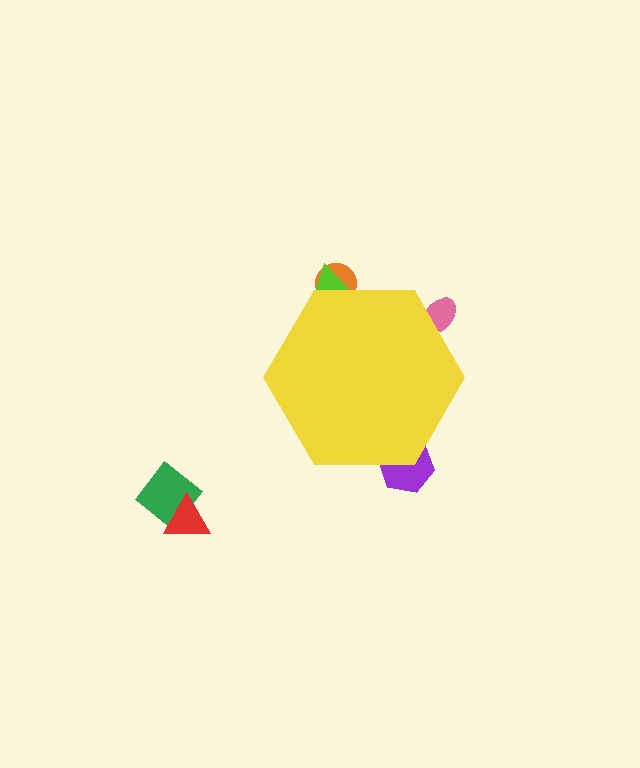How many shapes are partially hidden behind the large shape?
4 shapes are partially hidden.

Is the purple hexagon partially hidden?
Yes, the purple hexagon is partially hidden behind the yellow hexagon.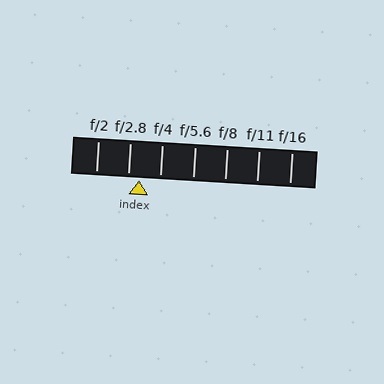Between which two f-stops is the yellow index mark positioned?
The index mark is between f/2.8 and f/4.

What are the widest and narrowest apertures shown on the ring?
The widest aperture shown is f/2 and the narrowest is f/16.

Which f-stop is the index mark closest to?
The index mark is closest to f/2.8.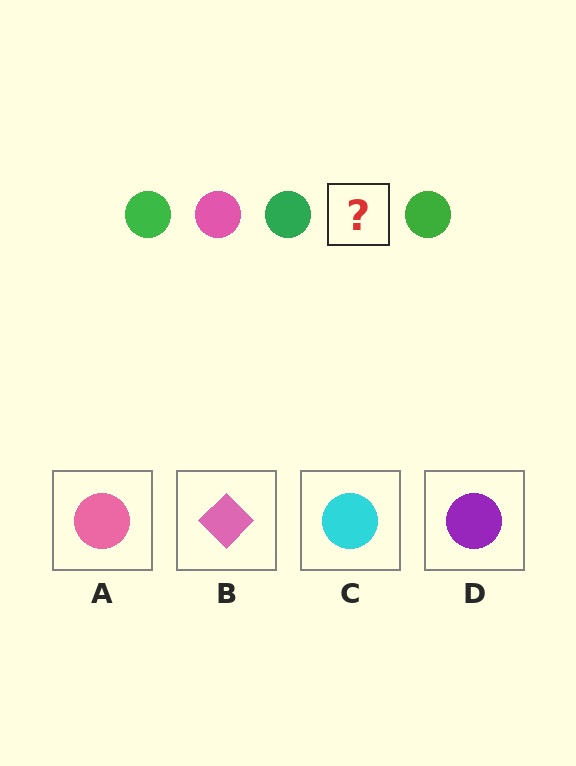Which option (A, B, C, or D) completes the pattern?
A.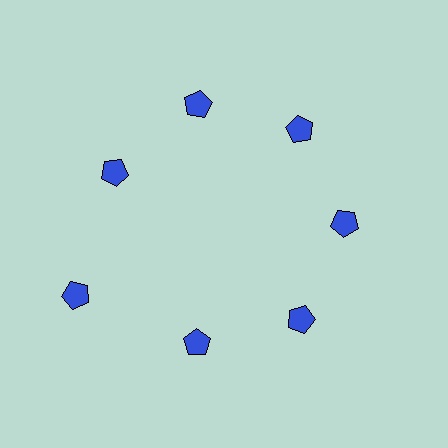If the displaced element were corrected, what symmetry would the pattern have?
It would have 7-fold rotational symmetry — the pattern would map onto itself every 51 degrees.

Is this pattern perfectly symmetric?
No. The 7 blue pentagons are arranged in a ring, but one element near the 8 o'clock position is pushed outward from the center, breaking the 7-fold rotational symmetry.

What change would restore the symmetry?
The symmetry would be restored by moving it inward, back onto the ring so that all 7 pentagons sit at equal angles and equal distance from the center.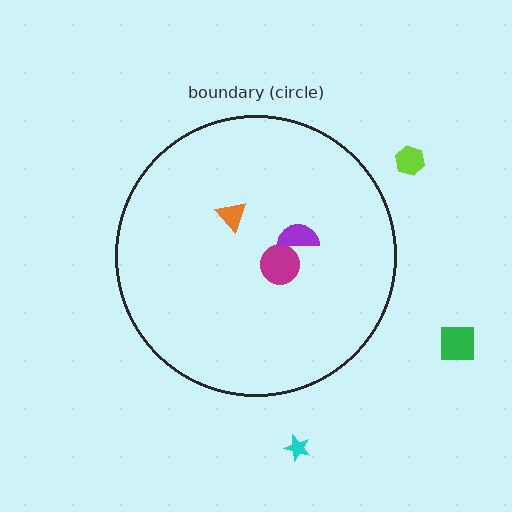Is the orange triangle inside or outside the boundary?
Inside.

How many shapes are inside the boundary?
3 inside, 3 outside.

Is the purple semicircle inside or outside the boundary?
Inside.